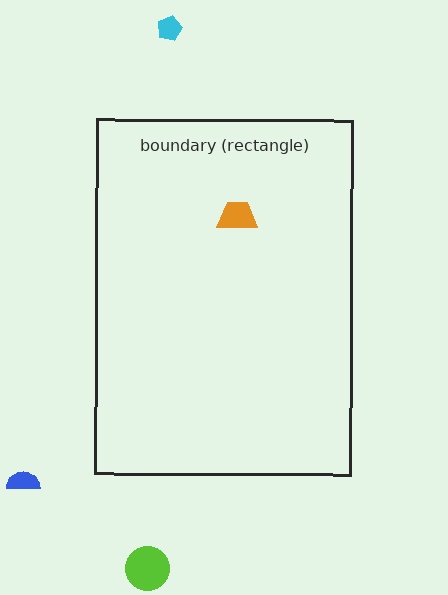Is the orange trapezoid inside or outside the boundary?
Inside.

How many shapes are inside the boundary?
1 inside, 3 outside.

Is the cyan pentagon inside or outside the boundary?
Outside.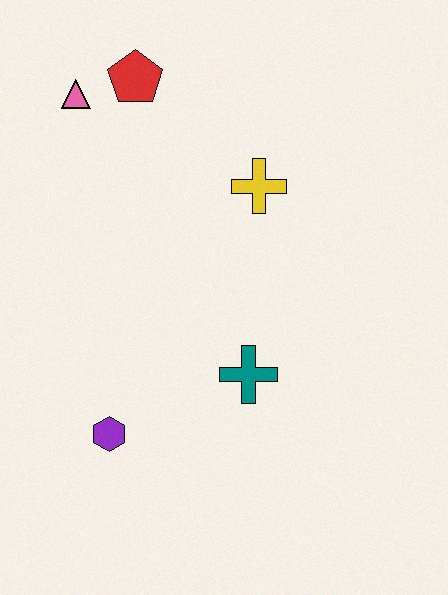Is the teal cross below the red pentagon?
Yes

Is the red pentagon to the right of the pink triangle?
Yes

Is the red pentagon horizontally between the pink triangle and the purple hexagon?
No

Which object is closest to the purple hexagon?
The teal cross is closest to the purple hexagon.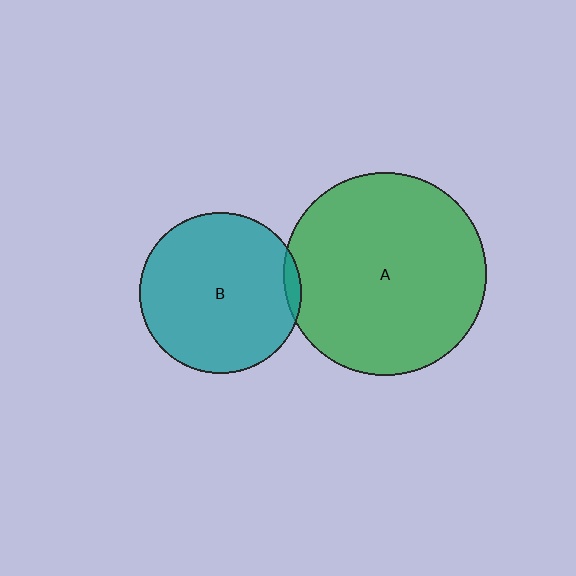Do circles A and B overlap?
Yes.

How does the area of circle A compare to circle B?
Approximately 1.6 times.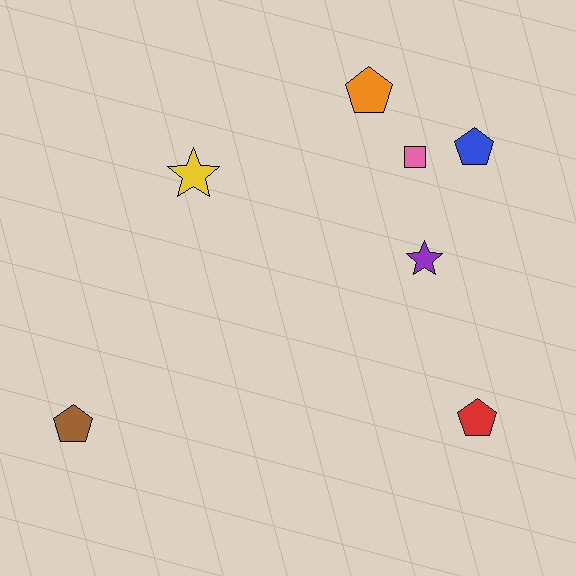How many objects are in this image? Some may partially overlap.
There are 7 objects.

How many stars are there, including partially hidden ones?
There are 2 stars.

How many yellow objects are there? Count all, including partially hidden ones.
There is 1 yellow object.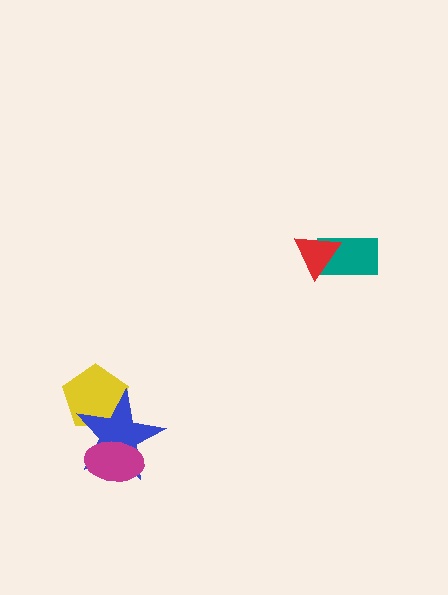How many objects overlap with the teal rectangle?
1 object overlaps with the teal rectangle.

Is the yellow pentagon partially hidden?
Yes, it is partially covered by another shape.